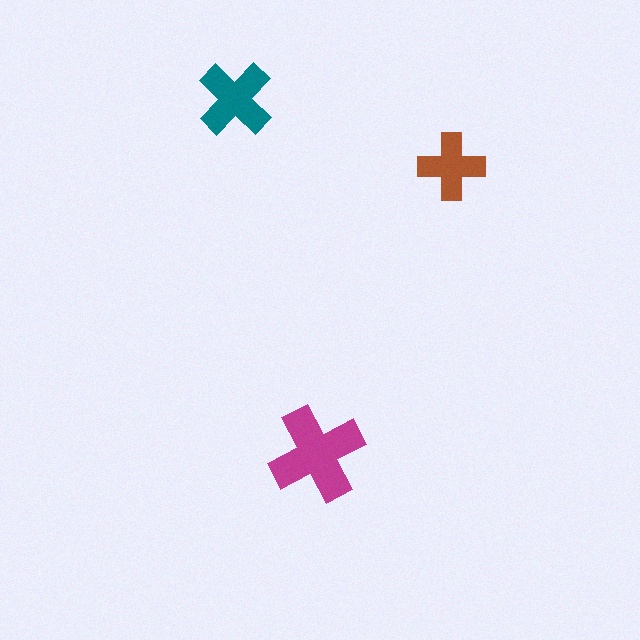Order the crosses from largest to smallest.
the magenta one, the teal one, the brown one.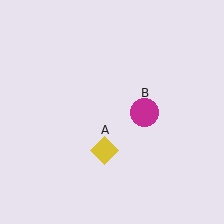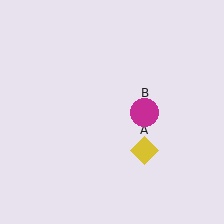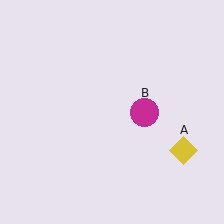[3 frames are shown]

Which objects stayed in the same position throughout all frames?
Magenta circle (object B) remained stationary.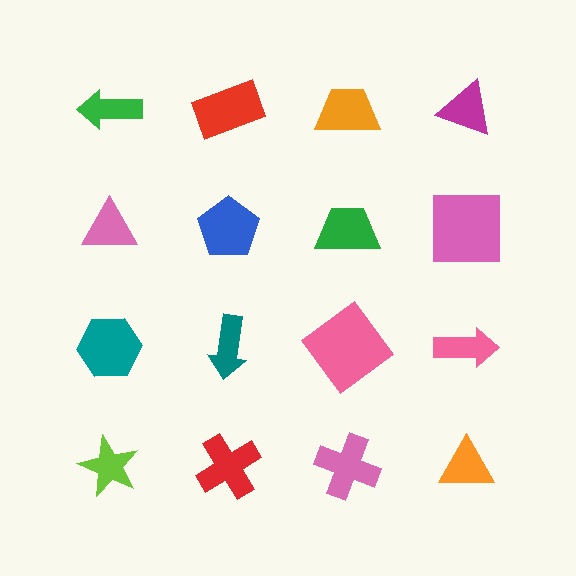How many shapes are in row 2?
4 shapes.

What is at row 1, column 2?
A red rectangle.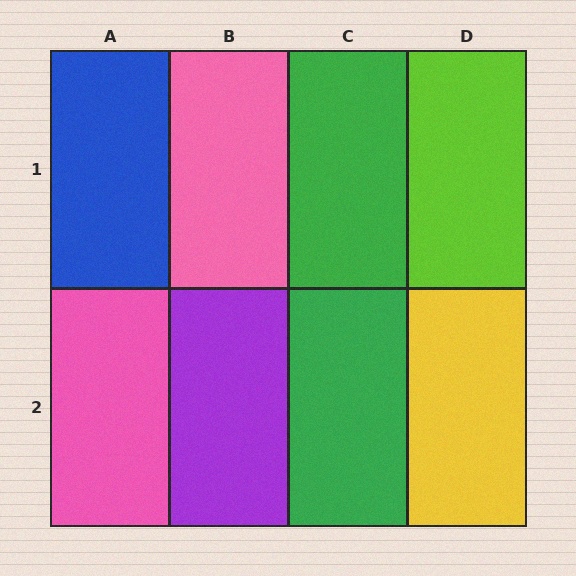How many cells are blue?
1 cell is blue.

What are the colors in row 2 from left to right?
Pink, purple, green, yellow.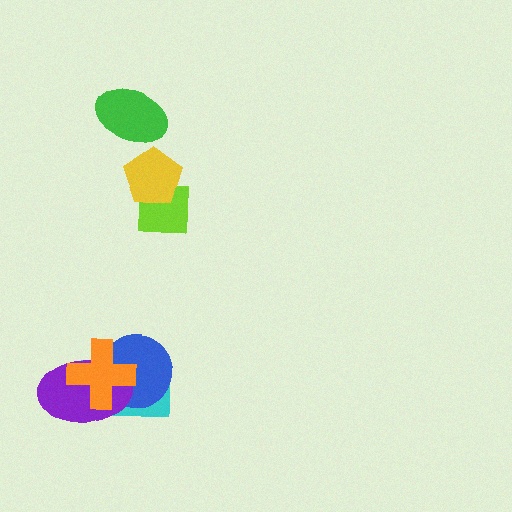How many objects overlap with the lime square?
1 object overlaps with the lime square.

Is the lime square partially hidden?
Yes, it is partially covered by another shape.